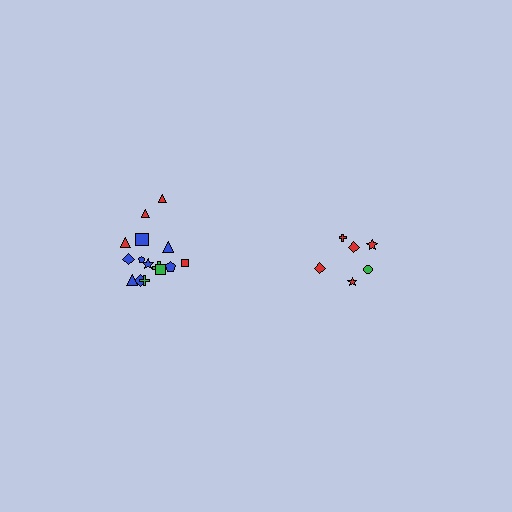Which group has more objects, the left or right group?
The left group.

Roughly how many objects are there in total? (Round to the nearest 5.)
Roughly 20 objects in total.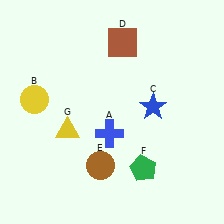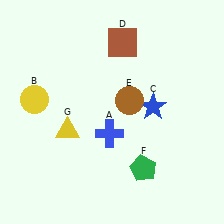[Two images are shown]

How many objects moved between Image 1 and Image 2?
1 object moved between the two images.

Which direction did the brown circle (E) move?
The brown circle (E) moved up.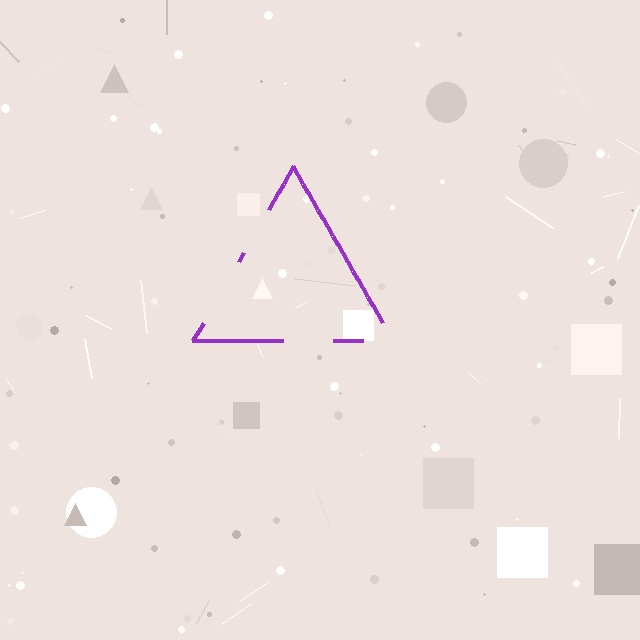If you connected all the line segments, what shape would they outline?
They would outline a triangle.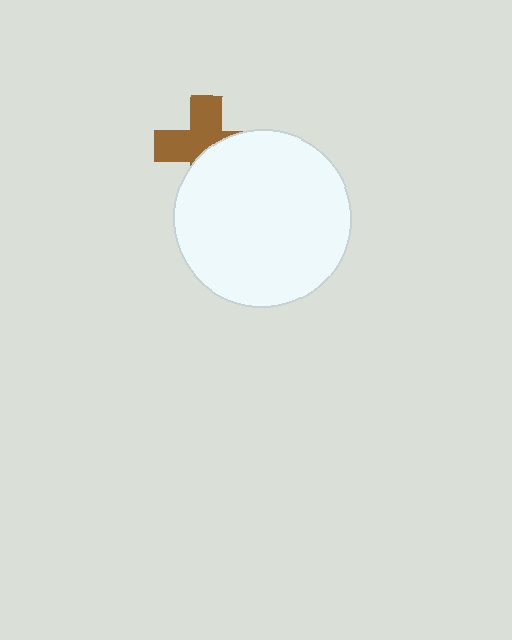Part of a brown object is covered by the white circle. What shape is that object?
It is a cross.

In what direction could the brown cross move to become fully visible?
The brown cross could move toward the upper-left. That would shift it out from behind the white circle entirely.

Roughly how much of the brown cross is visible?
About half of it is visible (roughly 54%).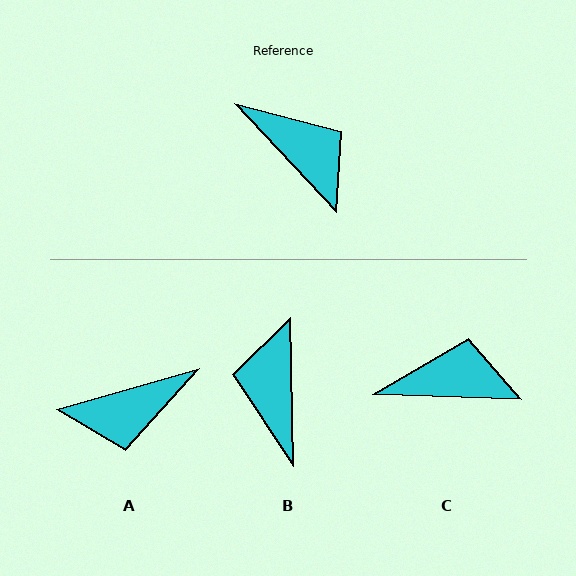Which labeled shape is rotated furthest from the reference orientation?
B, about 138 degrees away.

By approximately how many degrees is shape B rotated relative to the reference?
Approximately 138 degrees counter-clockwise.